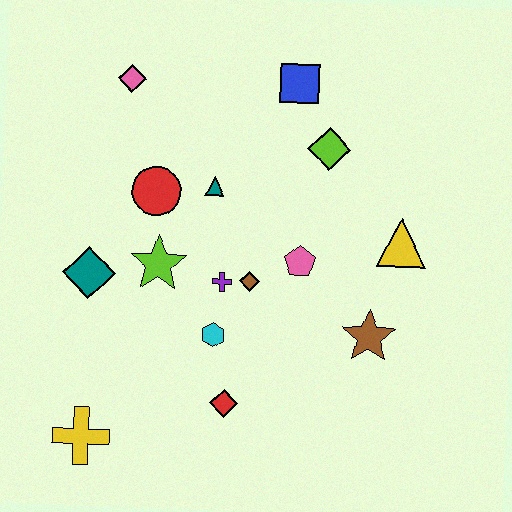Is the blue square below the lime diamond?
No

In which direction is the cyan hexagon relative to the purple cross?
The cyan hexagon is below the purple cross.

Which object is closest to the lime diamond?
The blue square is closest to the lime diamond.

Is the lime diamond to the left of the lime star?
No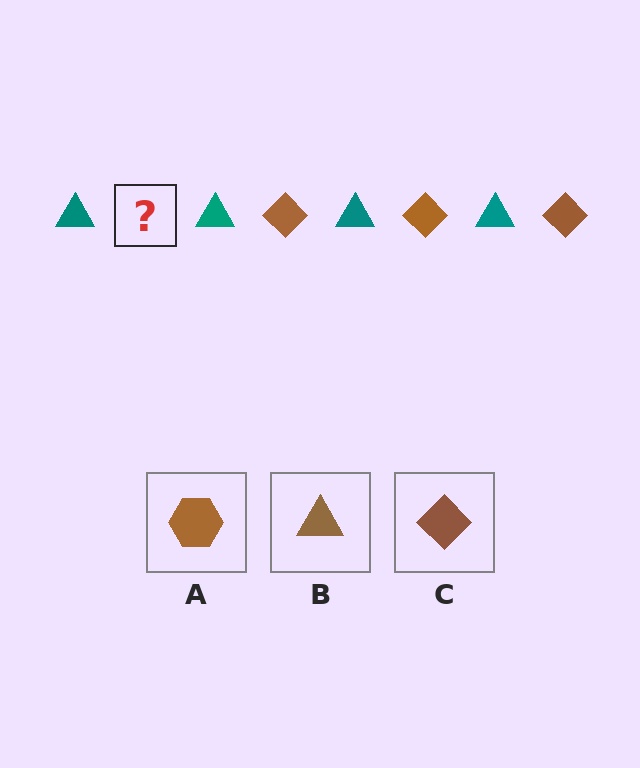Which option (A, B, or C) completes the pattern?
C.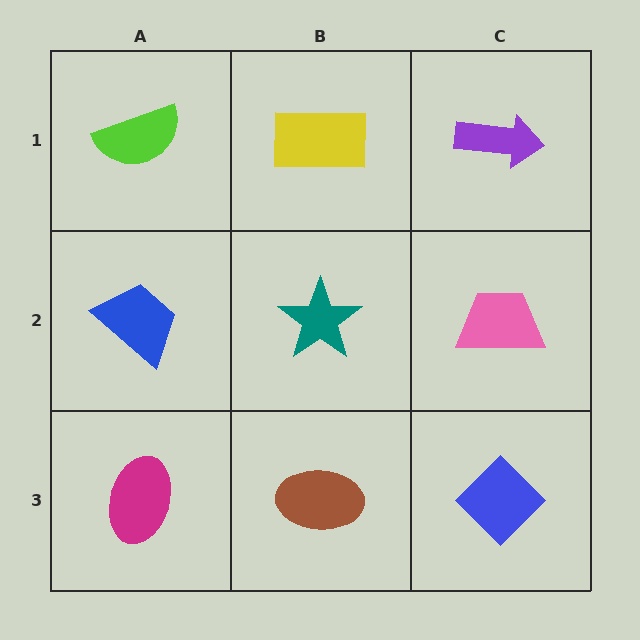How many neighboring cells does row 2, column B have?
4.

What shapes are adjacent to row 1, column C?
A pink trapezoid (row 2, column C), a yellow rectangle (row 1, column B).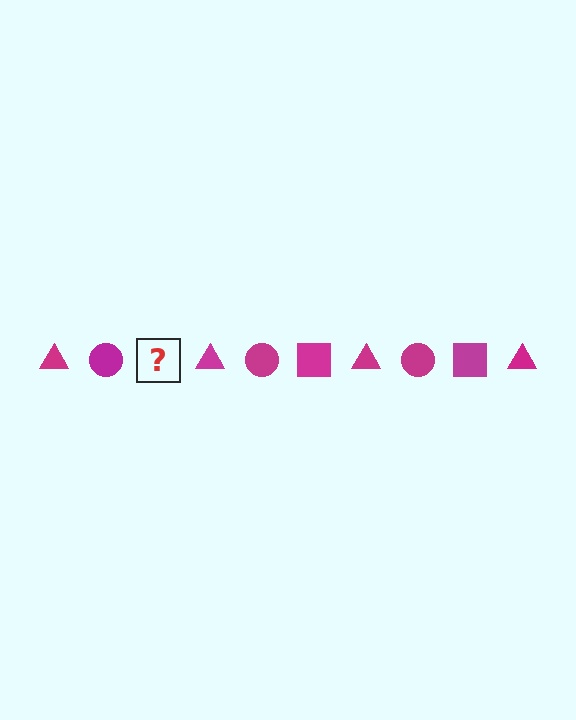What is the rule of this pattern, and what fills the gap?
The rule is that the pattern cycles through triangle, circle, square shapes in magenta. The gap should be filled with a magenta square.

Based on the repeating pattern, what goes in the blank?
The blank should be a magenta square.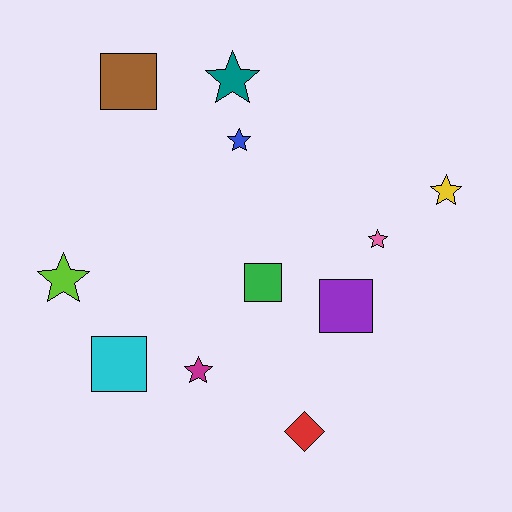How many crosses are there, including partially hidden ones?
There are no crosses.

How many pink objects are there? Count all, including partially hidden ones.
There is 1 pink object.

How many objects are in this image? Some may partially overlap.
There are 11 objects.